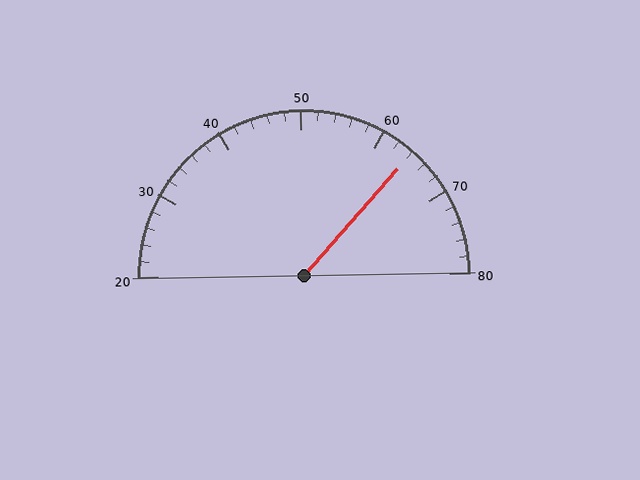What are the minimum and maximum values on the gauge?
The gauge ranges from 20 to 80.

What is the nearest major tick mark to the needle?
The nearest major tick mark is 60.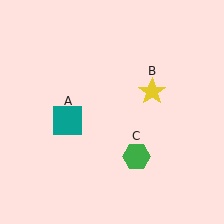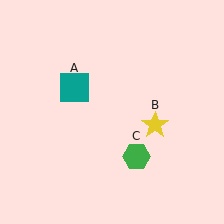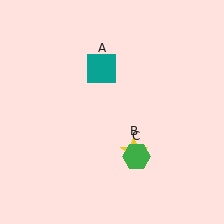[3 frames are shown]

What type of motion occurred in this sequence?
The teal square (object A), yellow star (object B) rotated clockwise around the center of the scene.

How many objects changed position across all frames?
2 objects changed position: teal square (object A), yellow star (object B).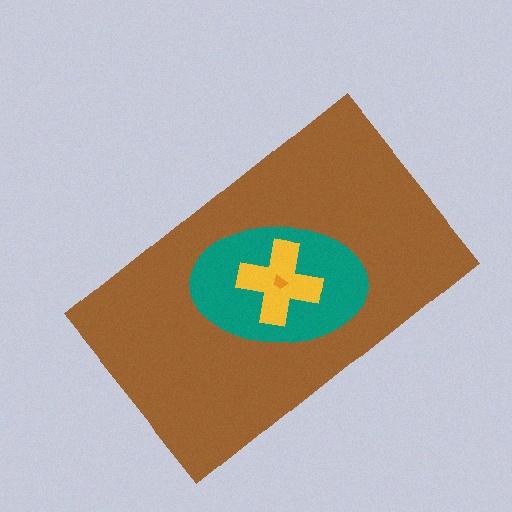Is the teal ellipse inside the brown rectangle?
Yes.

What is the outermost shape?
The brown rectangle.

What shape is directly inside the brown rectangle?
The teal ellipse.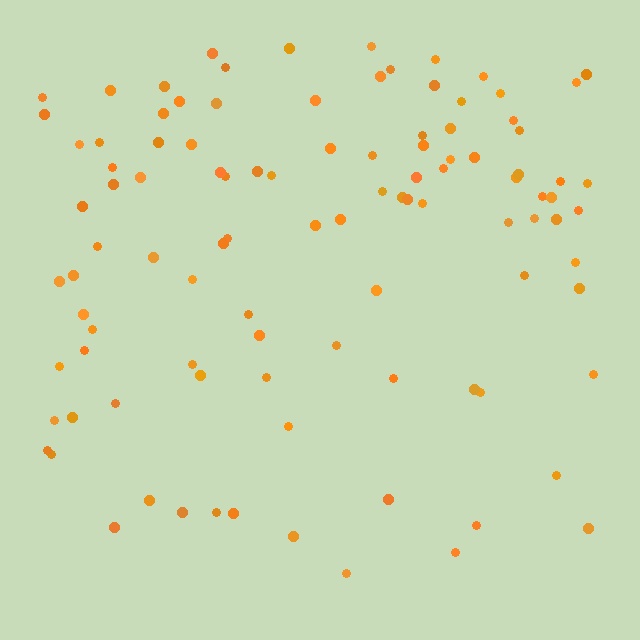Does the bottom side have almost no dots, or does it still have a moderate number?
Still a moderate number, just noticeably fewer than the top.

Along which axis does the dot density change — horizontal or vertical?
Vertical.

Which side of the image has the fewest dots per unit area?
The bottom.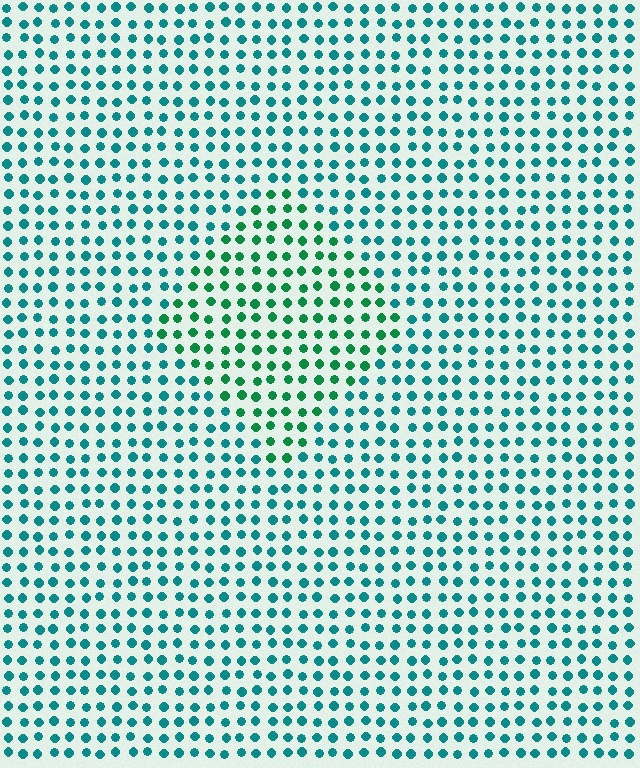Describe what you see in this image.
The image is filled with small teal elements in a uniform arrangement. A diamond-shaped region is visible where the elements are tinted to a slightly different hue, forming a subtle color boundary.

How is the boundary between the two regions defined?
The boundary is defined purely by a slight shift in hue (about 33 degrees). Spacing, size, and orientation are identical on both sides.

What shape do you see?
I see a diamond.